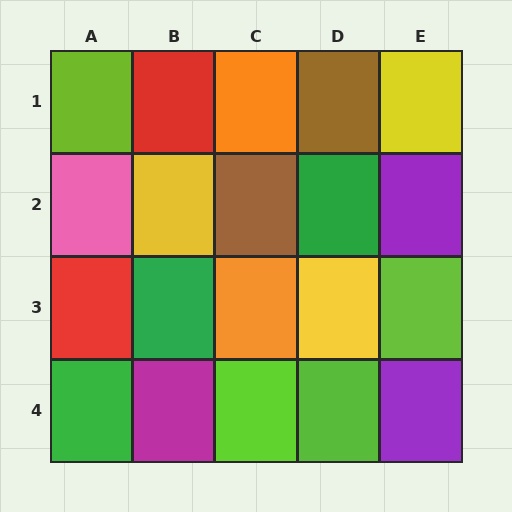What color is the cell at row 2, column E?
Purple.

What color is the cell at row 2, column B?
Yellow.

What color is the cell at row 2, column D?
Green.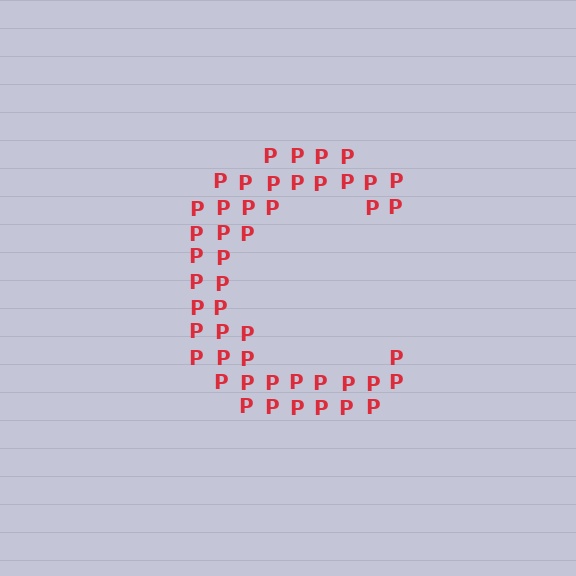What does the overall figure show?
The overall figure shows the letter C.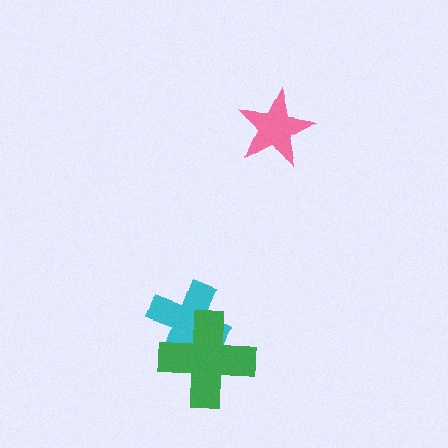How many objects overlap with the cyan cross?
1 object overlaps with the cyan cross.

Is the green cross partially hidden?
No, no other shape covers it.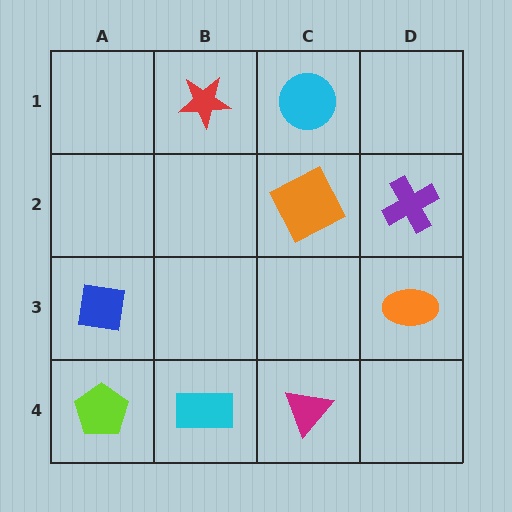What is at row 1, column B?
A red star.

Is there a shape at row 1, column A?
No, that cell is empty.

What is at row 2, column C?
An orange square.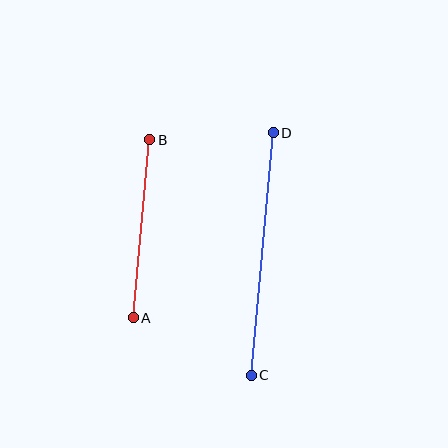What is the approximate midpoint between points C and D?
The midpoint is at approximately (262, 254) pixels.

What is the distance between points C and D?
The distance is approximately 244 pixels.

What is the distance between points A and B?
The distance is approximately 179 pixels.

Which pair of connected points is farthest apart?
Points C and D are farthest apart.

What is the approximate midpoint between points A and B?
The midpoint is at approximately (142, 229) pixels.